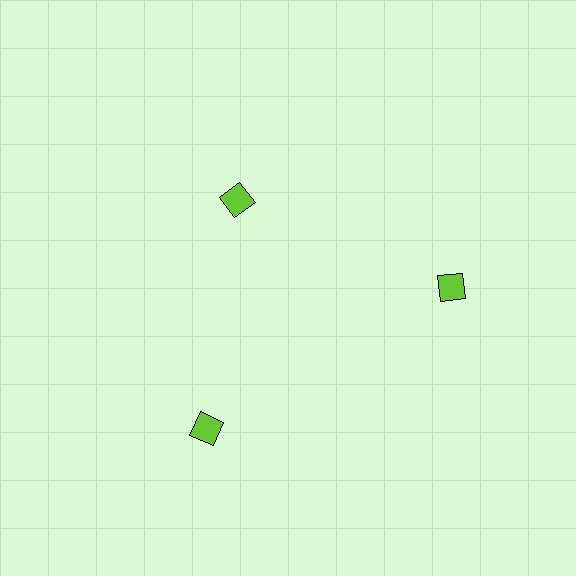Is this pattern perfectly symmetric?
No. The 3 lime diamonds are arranged in a ring, but one element near the 11 o'clock position is pulled inward toward the center, breaking the 3-fold rotational symmetry.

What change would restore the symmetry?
The symmetry would be restored by moving it outward, back onto the ring so that all 3 diamonds sit at equal angles and equal distance from the center.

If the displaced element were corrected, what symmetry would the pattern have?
It would have 3-fold rotational symmetry — the pattern would map onto itself every 120 degrees.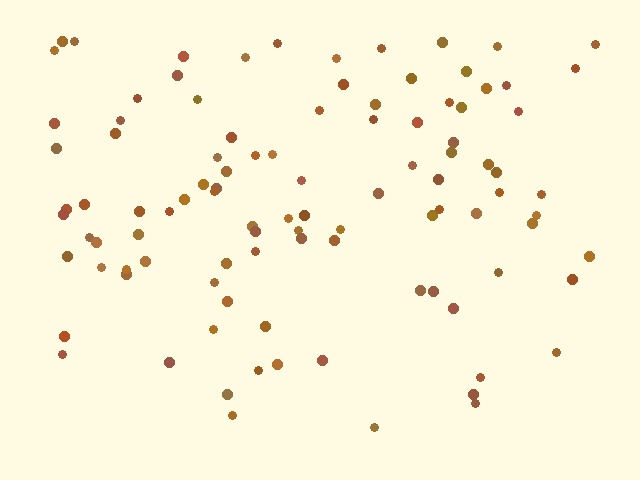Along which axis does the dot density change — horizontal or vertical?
Vertical.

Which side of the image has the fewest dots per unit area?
The bottom.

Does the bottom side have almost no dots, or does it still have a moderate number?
Still a moderate number, just noticeably fewer than the top.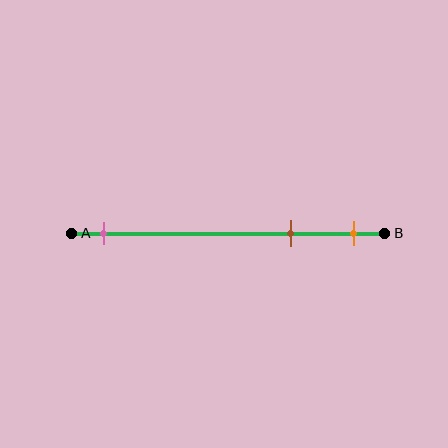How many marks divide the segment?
There are 3 marks dividing the segment.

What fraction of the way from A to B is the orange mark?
The orange mark is approximately 90% (0.9) of the way from A to B.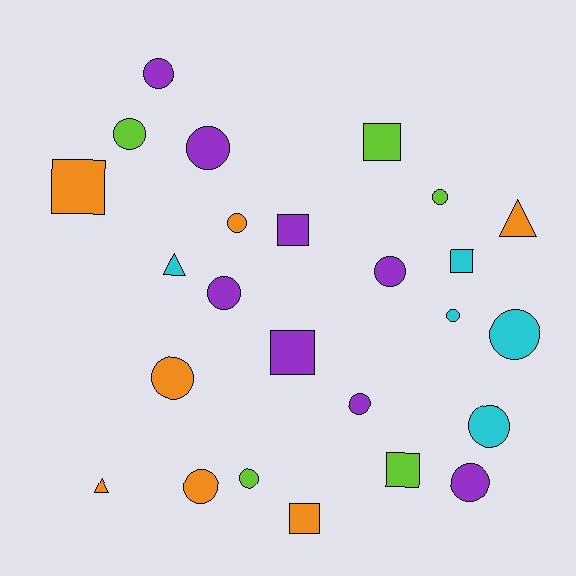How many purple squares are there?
There are 2 purple squares.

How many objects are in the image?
There are 25 objects.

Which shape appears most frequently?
Circle, with 15 objects.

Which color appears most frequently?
Purple, with 8 objects.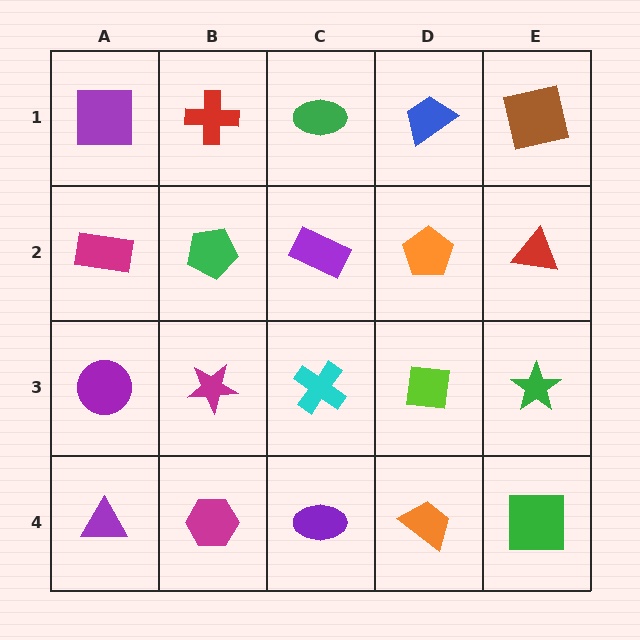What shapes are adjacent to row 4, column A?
A purple circle (row 3, column A), a magenta hexagon (row 4, column B).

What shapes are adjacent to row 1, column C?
A purple rectangle (row 2, column C), a red cross (row 1, column B), a blue trapezoid (row 1, column D).